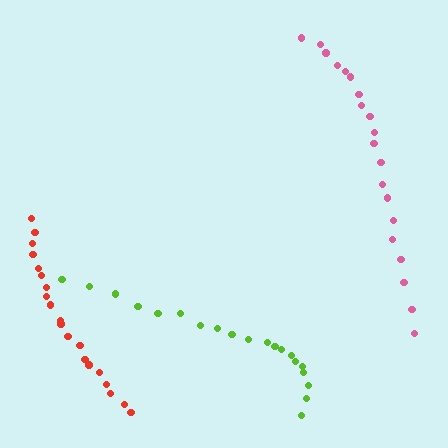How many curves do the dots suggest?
There are 3 distinct paths.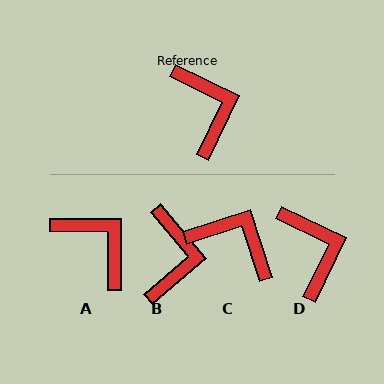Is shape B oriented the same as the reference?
No, it is off by about 24 degrees.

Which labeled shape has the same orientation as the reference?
D.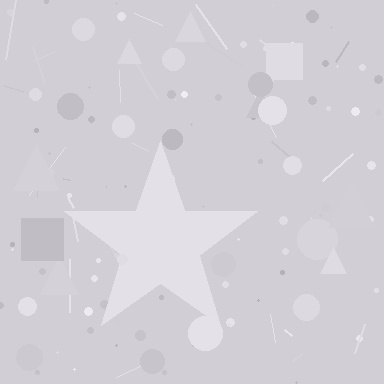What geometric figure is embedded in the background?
A star is embedded in the background.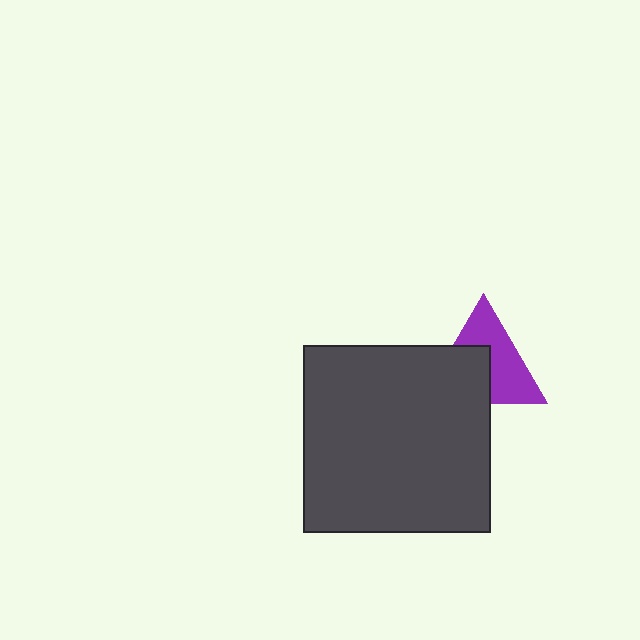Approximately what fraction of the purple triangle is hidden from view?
Roughly 45% of the purple triangle is hidden behind the dark gray square.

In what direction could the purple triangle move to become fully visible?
The purple triangle could move toward the upper-right. That would shift it out from behind the dark gray square entirely.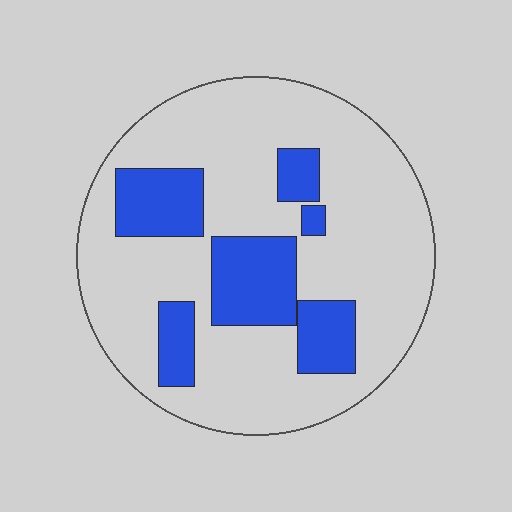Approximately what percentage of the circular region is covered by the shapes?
Approximately 25%.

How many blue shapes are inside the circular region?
6.